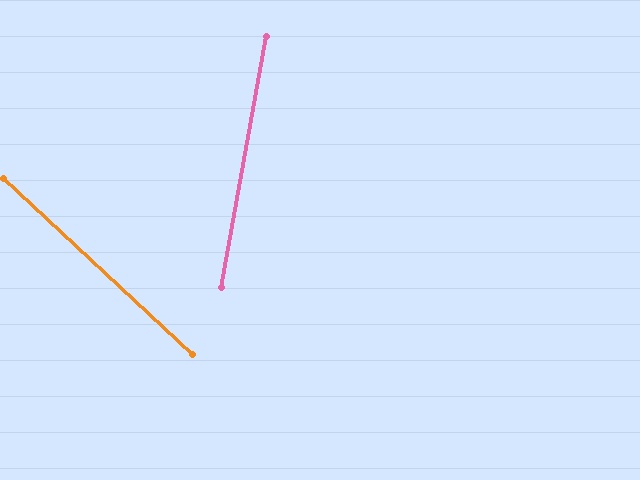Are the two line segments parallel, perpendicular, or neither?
Neither parallel nor perpendicular — they differ by about 57°.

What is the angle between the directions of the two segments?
Approximately 57 degrees.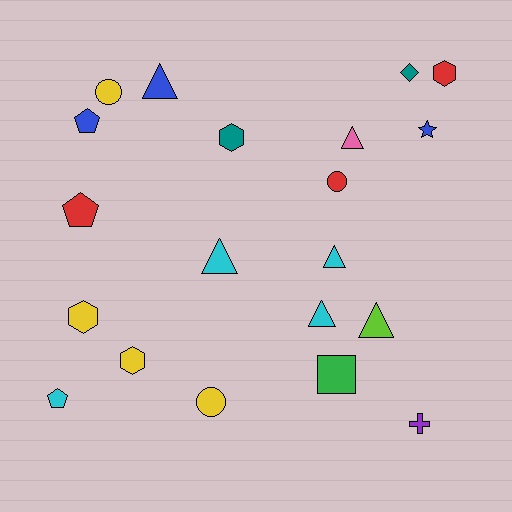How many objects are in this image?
There are 20 objects.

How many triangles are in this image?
There are 6 triangles.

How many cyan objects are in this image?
There are 4 cyan objects.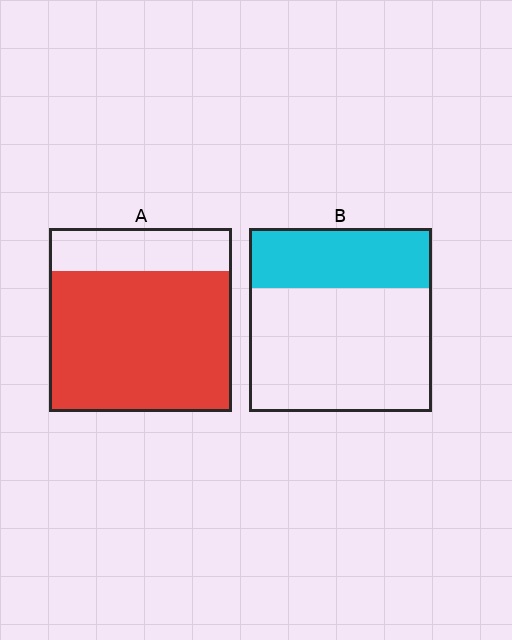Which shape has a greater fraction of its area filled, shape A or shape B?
Shape A.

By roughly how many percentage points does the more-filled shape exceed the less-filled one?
By roughly 45 percentage points (A over B).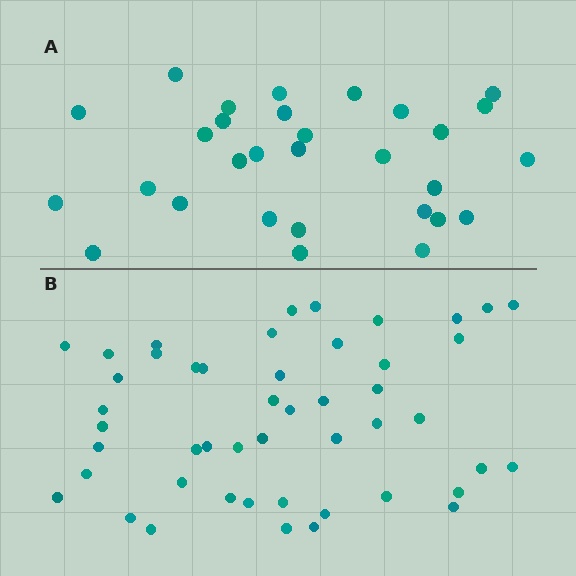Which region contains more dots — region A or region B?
Region B (the bottom region) has more dots.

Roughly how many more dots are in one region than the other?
Region B has approximately 20 more dots than region A.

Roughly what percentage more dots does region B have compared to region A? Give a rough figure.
About 60% more.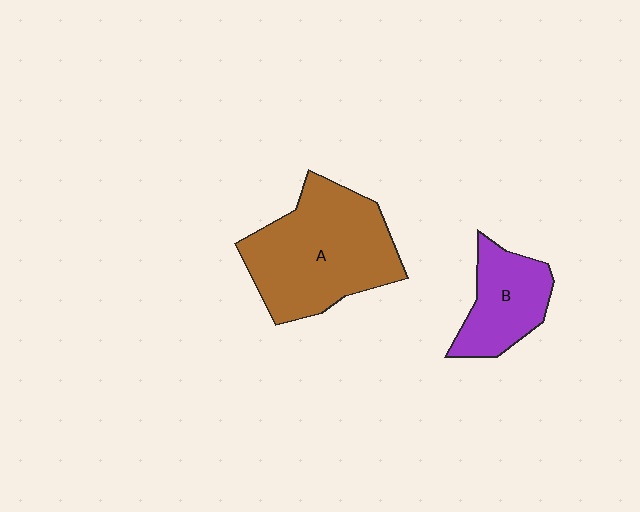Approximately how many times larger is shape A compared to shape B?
Approximately 2.0 times.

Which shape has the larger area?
Shape A (brown).